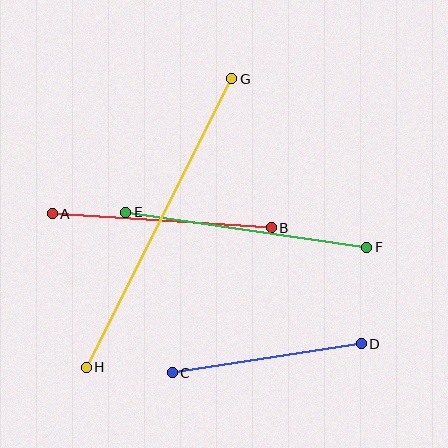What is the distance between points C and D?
The distance is approximately 191 pixels.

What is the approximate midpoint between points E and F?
The midpoint is at approximately (246, 230) pixels.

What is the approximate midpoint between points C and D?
The midpoint is at approximately (267, 358) pixels.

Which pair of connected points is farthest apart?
Points G and H are farthest apart.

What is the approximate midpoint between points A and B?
The midpoint is at approximately (162, 221) pixels.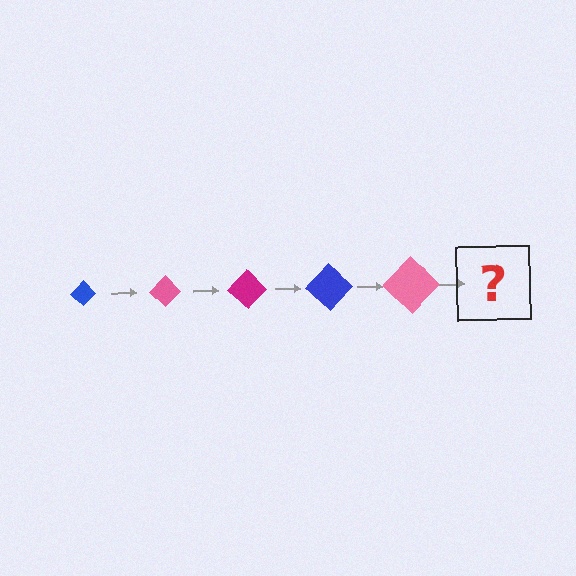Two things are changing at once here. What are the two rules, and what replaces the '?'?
The two rules are that the diamond grows larger each step and the color cycles through blue, pink, and magenta. The '?' should be a magenta diamond, larger than the previous one.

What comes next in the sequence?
The next element should be a magenta diamond, larger than the previous one.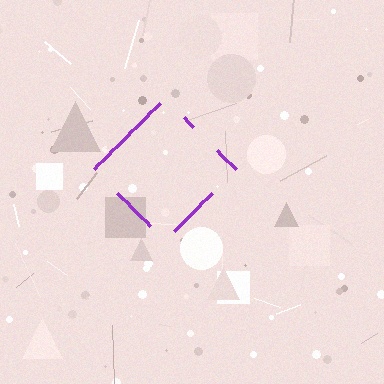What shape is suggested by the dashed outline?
The dashed outline suggests a diamond.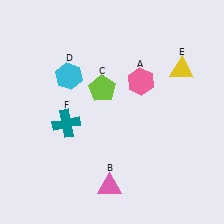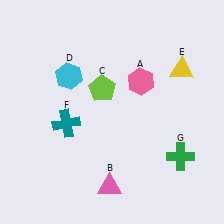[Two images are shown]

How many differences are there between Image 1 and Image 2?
There is 1 difference between the two images.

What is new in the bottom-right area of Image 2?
A green cross (G) was added in the bottom-right area of Image 2.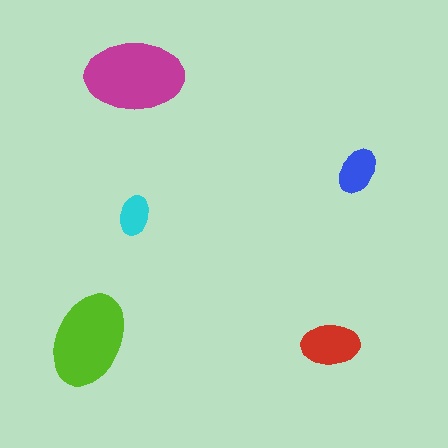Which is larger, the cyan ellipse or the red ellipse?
The red one.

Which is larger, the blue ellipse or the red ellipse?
The red one.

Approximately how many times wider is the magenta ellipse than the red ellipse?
About 1.5 times wider.